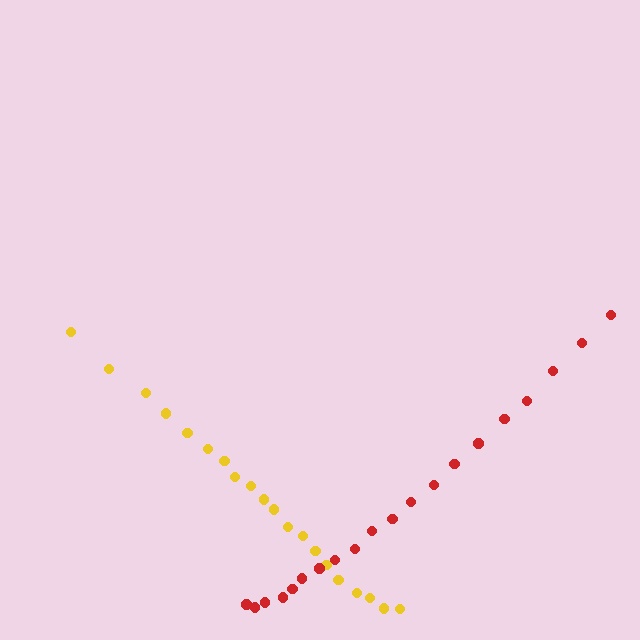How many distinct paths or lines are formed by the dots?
There are 2 distinct paths.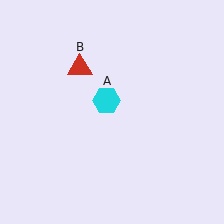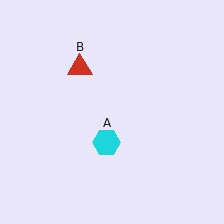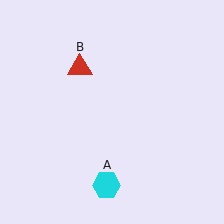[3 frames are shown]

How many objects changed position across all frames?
1 object changed position: cyan hexagon (object A).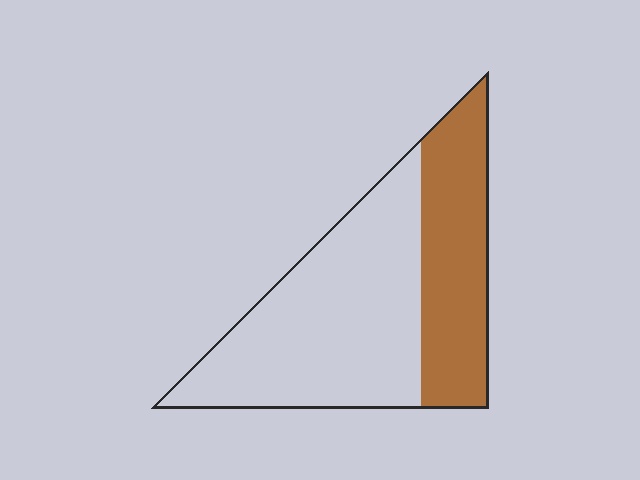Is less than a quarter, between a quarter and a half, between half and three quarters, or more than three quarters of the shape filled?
Between a quarter and a half.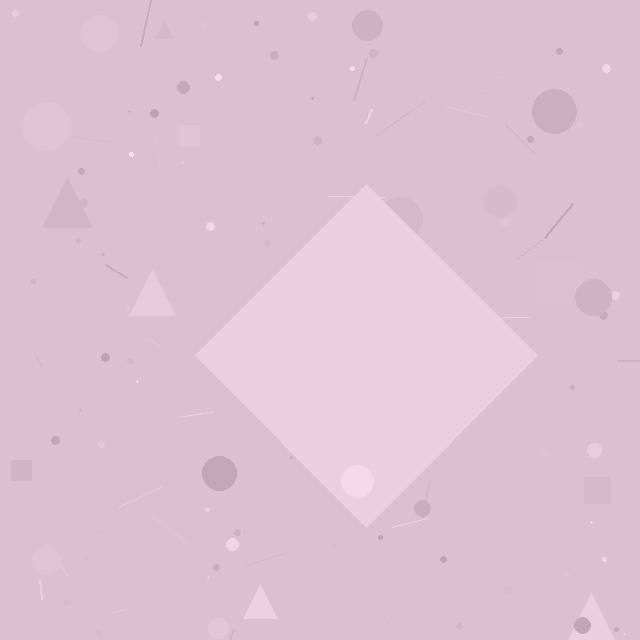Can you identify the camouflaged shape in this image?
The camouflaged shape is a diamond.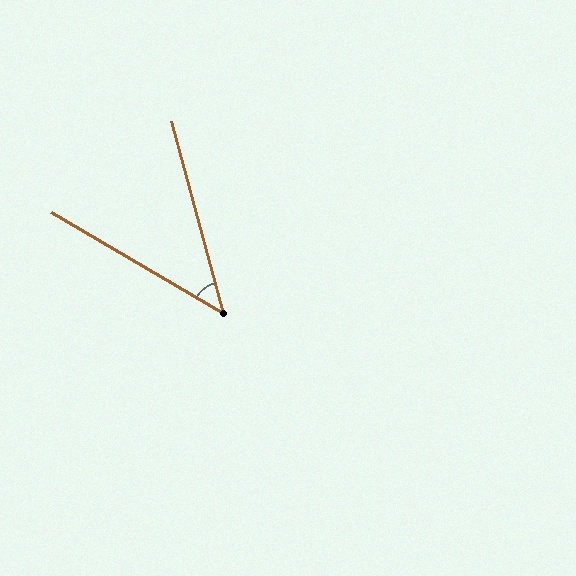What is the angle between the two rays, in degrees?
Approximately 44 degrees.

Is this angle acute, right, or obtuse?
It is acute.